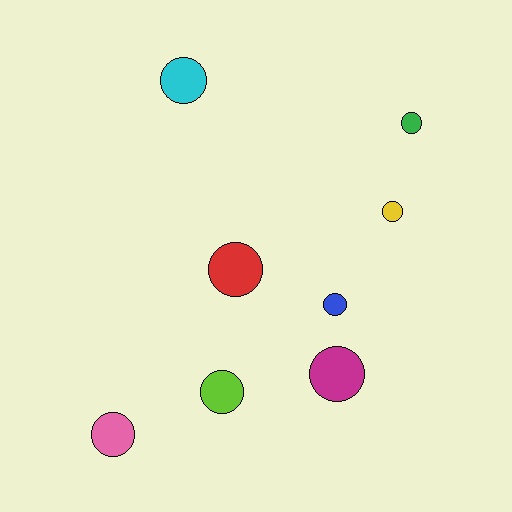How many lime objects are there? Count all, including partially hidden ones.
There is 1 lime object.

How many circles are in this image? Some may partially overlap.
There are 8 circles.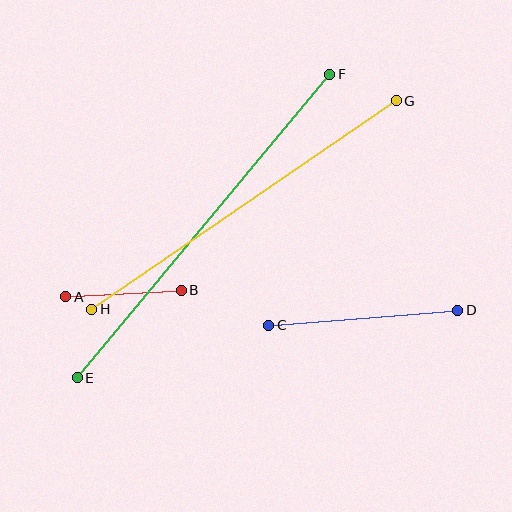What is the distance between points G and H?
The distance is approximately 369 pixels.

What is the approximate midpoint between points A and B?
The midpoint is at approximately (124, 294) pixels.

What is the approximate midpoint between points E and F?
The midpoint is at approximately (203, 226) pixels.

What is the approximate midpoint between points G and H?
The midpoint is at approximately (244, 205) pixels.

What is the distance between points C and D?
The distance is approximately 189 pixels.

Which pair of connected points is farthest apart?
Points E and F are farthest apart.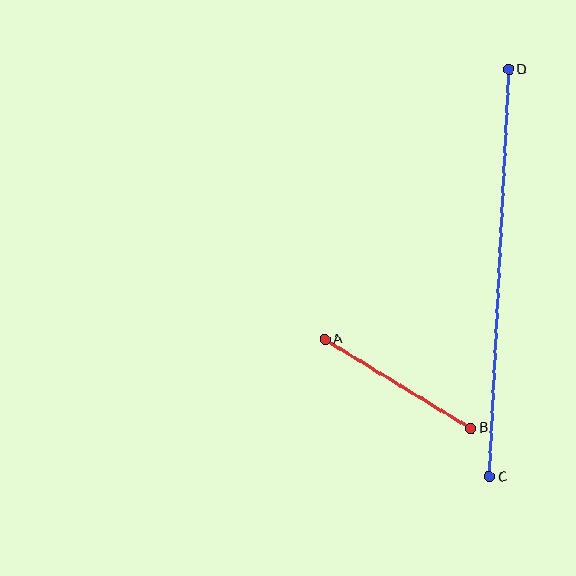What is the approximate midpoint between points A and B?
The midpoint is at approximately (398, 384) pixels.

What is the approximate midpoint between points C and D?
The midpoint is at approximately (499, 273) pixels.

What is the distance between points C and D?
The distance is approximately 408 pixels.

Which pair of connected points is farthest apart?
Points C and D are farthest apart.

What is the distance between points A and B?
The distance is approximately 171 pixels.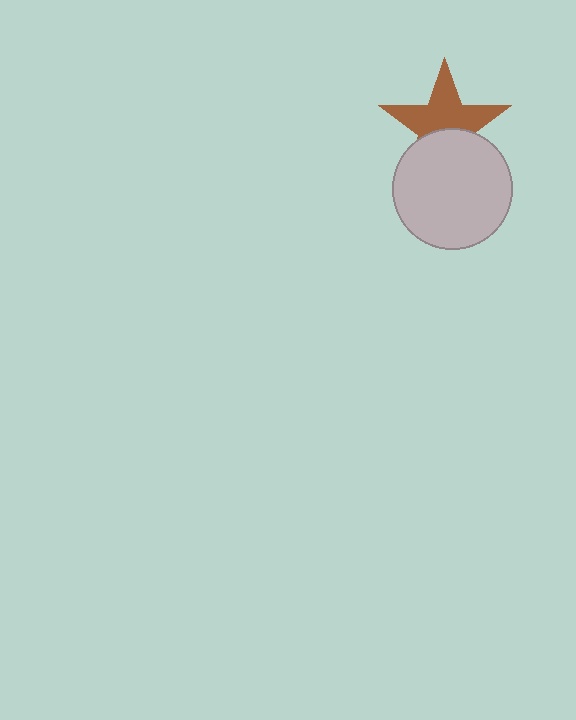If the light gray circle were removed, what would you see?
You would see the complete brown star.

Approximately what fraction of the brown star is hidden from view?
Roughly 42% of the brown star is hidden behind the light gray circle.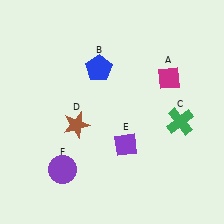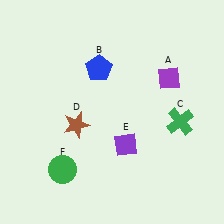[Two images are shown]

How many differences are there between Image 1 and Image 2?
There are 2 differences between the two images.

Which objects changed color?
A changed from magenta to purple. F changed from purple to green.